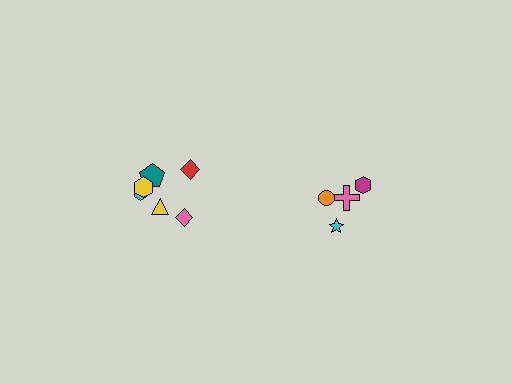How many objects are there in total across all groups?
There are 10 objects.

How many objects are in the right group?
There are 4 objects.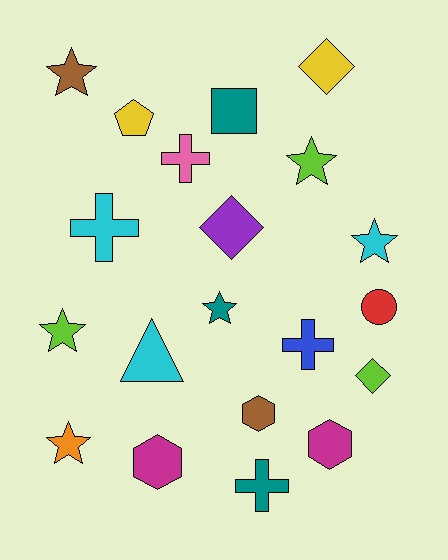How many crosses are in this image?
There are 4 crosses.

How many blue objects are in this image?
There is 1 blue object.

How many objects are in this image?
There are 20 objects.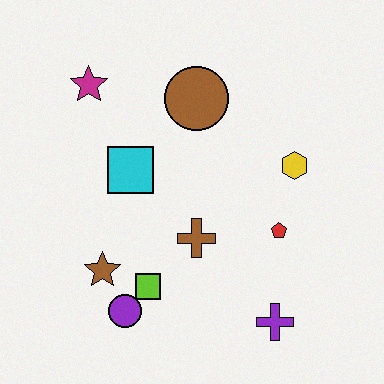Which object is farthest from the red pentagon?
The magenta star is farthest from the red pentagon.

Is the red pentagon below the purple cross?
No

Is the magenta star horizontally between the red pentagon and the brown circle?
No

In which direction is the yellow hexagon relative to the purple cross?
The yellow hexagon is above the purple cross.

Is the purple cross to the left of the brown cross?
No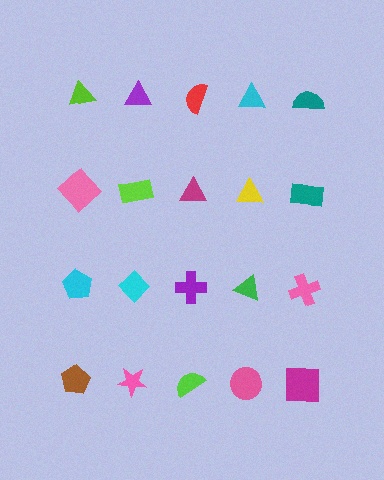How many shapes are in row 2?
5 shapes.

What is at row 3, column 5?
A pink cross.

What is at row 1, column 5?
A teal semicircle.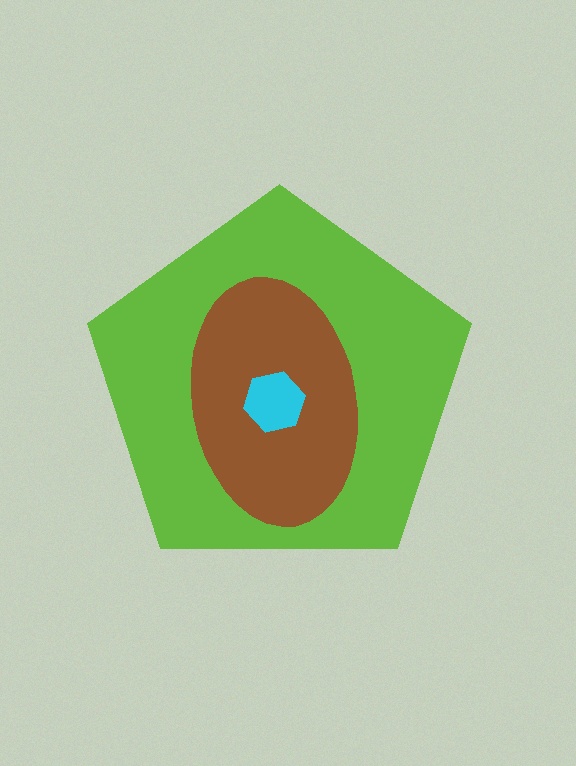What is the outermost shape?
The lime pentagon.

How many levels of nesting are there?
3.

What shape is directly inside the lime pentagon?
The brown ellipse.